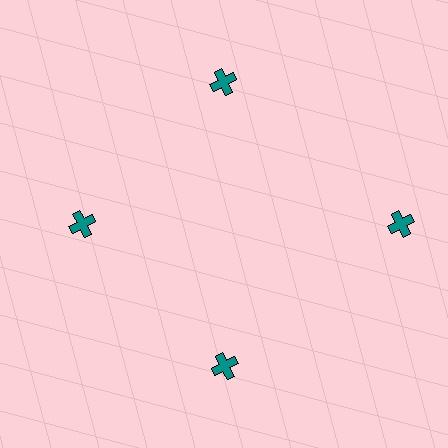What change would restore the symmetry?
The symmetry would be restored by moving it inward, back onto the ring so that all 4 crosses sit at equal angles and equal distance from the center.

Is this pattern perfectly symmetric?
No. The 4 teal crosses are arranged in a ring, but one element near the 3 o'clock position is pushed outward from the center, breaking the 4-fold rotational symmetry.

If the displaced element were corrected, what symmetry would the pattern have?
It would have 4-fold rotational symmetry — the pattern would map onto itself every 90 degrees.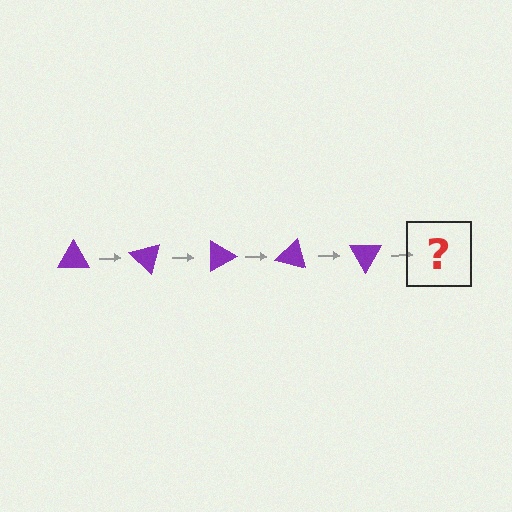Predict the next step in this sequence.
The next step is a purple triangle rotated 225 degrees.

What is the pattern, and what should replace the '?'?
The pattern is that the triangle rotates 45 degrees each step. The '?' should be a purple triangle rotated 225 degrees.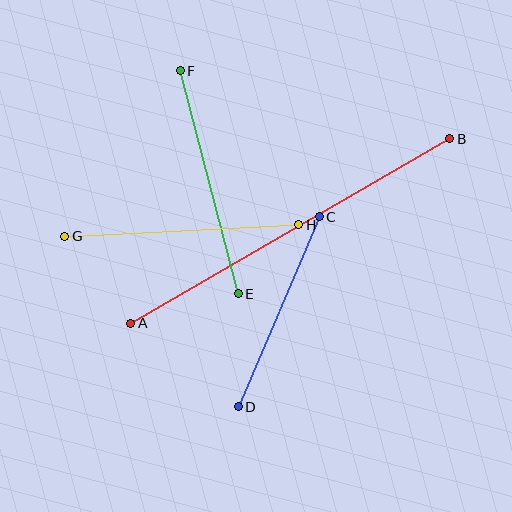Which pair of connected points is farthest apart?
Points A and B are farthest apart.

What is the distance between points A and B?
The distance is approximately 369 pixels.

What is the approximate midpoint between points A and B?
The midpoint is at approximately (290, 231) pixels.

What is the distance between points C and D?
The distance is approximately 207 pixels.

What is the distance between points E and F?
The distance is approximately 230 pixels.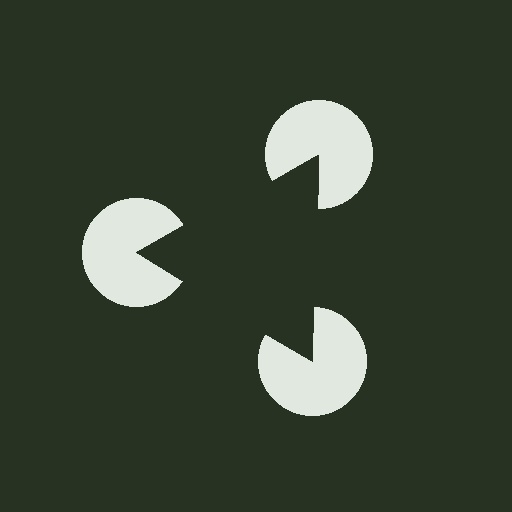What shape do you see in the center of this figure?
An illusory triangle — its edges are inferred from the aligned wedge cuts in the pac-man discs, not physically drawn.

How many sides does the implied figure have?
3 sides.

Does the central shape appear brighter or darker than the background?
It typically appears slightly darker than the background, even though no actual brightness change is drawn.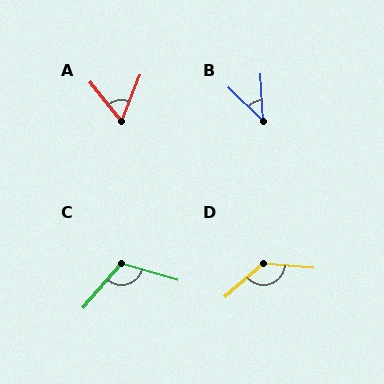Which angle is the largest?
D, at approximately 134 degrees.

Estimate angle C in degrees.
Approximately 115 degrees.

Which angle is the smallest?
B, at approximately 43 degrees.